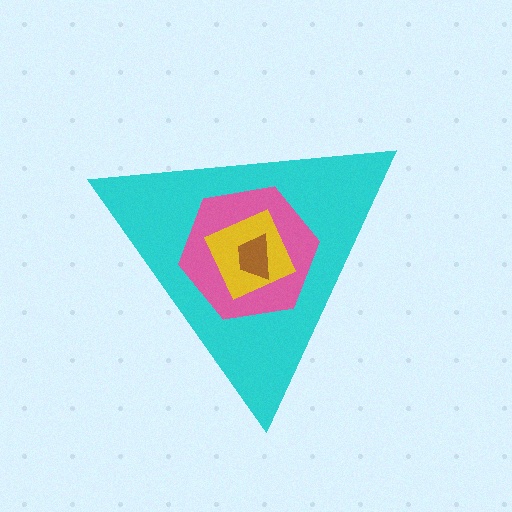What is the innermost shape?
The brown trapezoid.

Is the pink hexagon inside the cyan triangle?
Yes.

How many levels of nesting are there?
4.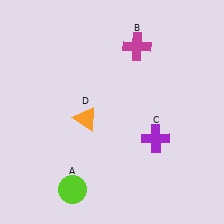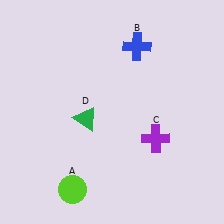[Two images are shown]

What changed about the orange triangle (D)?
In Image 1, D is orange. In Image 2, it changed to green.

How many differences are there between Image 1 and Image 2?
There are 2 differences between the two images.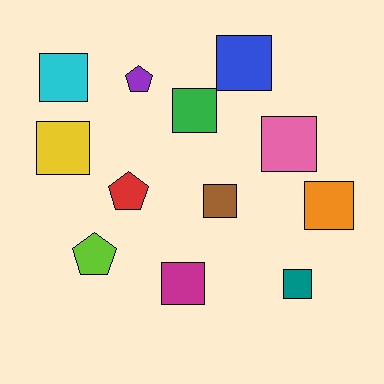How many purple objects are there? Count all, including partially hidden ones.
There is 1 purple object.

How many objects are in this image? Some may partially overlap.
There are 12 objects.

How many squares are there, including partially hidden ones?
There are 9 squares.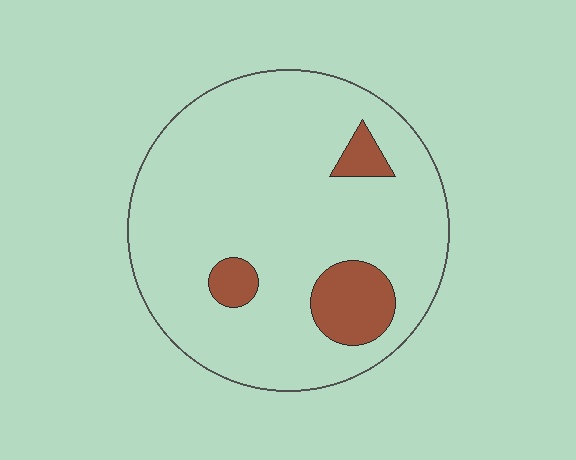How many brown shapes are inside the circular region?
3.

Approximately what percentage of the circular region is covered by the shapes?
Approximately 10%.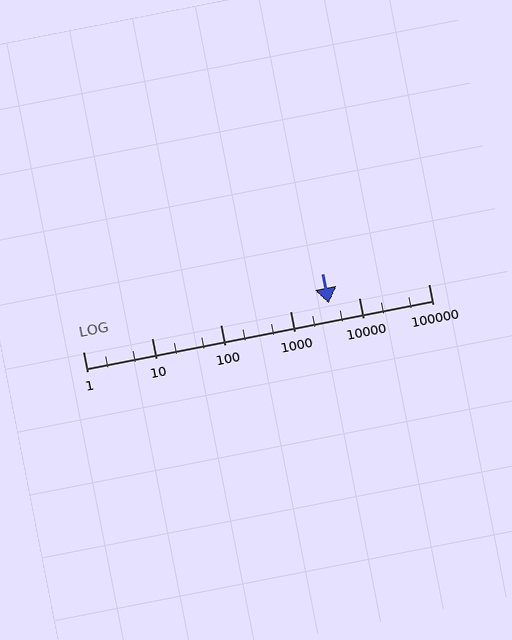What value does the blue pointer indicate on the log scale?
The pointer indicates approximately 3600.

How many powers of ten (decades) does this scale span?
The scale spans 5 decades, from 1 to 100000.